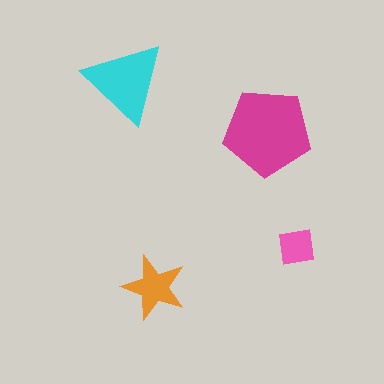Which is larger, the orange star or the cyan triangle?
The cyan triangle.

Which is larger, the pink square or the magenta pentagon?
The magenta pentagon.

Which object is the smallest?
The pink square.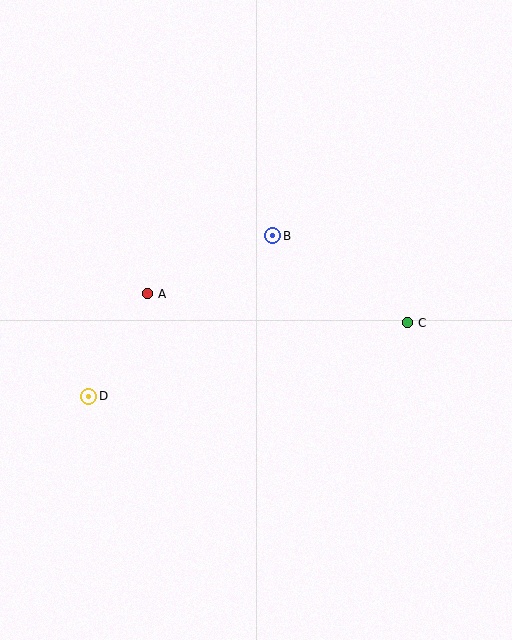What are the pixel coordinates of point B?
Point B is at (273, 236).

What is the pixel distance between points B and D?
The distance between B and D is 244 pixels.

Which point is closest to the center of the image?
Point B at (273, 236) is closest to the center.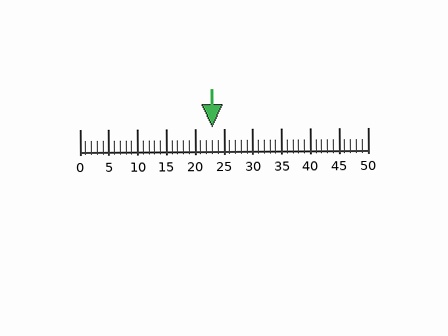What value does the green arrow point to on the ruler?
The green arrow points to approximately 23.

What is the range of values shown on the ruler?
The ruler shows values from 0 to 50.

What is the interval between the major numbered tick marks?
The major tick marks are spaced 5 units apart.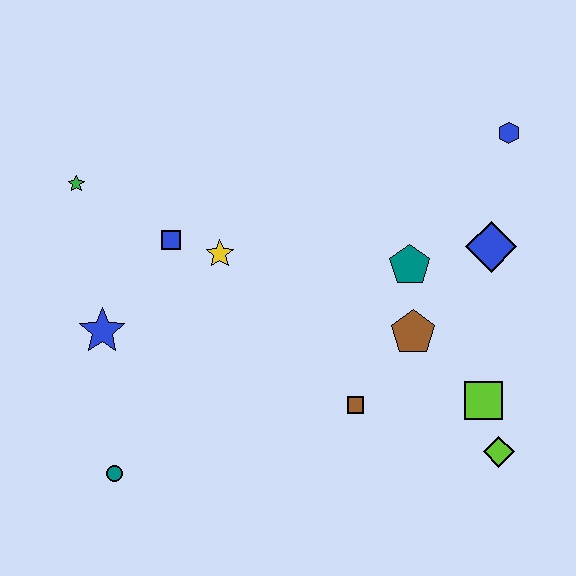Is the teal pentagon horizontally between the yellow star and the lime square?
Yes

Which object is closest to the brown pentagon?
The teal pentagon is closest to the brown pentagon.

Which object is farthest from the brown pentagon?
The green star is farthest from the brown pentagon.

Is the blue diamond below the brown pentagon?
No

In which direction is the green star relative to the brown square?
The green star is to the left of the brown square.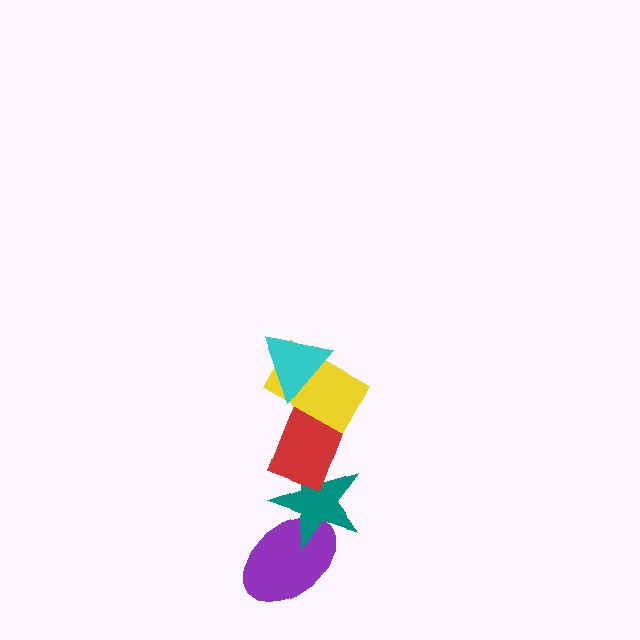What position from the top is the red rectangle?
The red rectangle is 3rd from the top.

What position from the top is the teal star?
The teal star is 4th from the top.